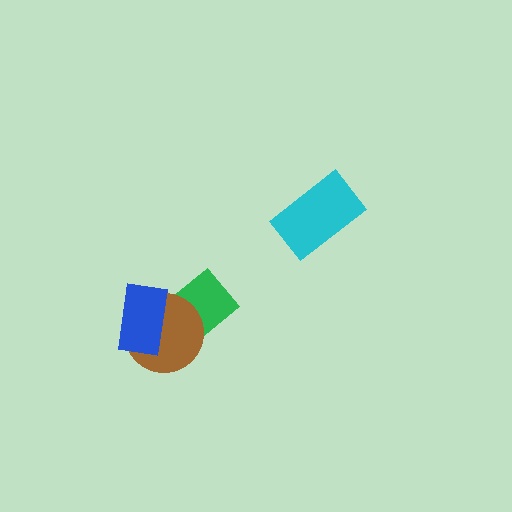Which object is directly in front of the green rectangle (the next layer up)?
The brown circle is directly in front of the green rectangle.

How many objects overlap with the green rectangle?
2 objects overlap with the green rectangle.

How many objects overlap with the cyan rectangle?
0 objects overlap with the cyan rectangle.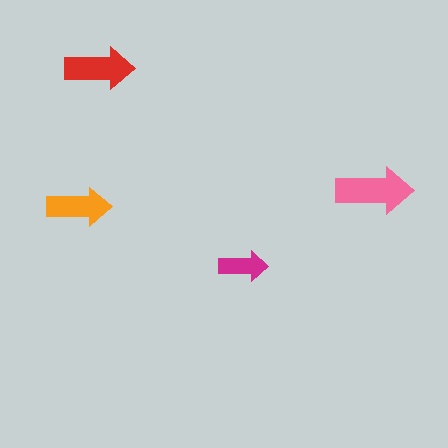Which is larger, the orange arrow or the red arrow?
The red one.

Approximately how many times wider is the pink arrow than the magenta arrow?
About 1.5 times wider.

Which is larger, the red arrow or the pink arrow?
The pink one.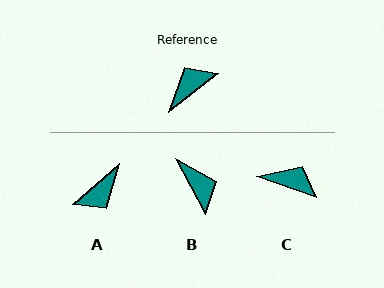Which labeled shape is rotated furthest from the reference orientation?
A, about 178 degrees away.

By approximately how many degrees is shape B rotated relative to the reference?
Approximately 101 degrees clockwise.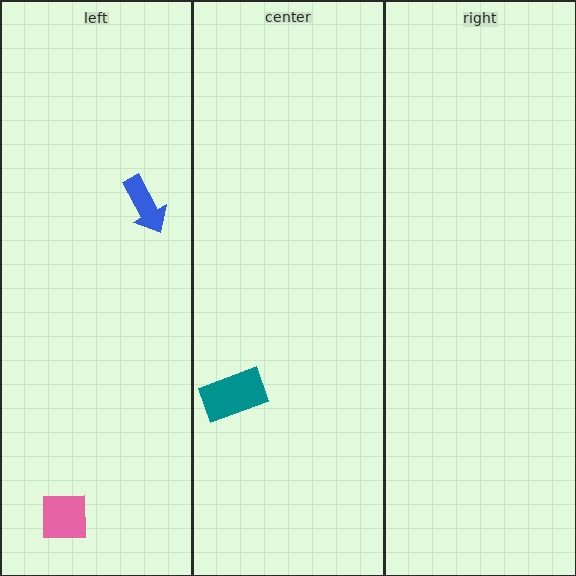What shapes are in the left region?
The blue arrow, the pink square.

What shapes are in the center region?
The teal rectangle.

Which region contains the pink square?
The left region.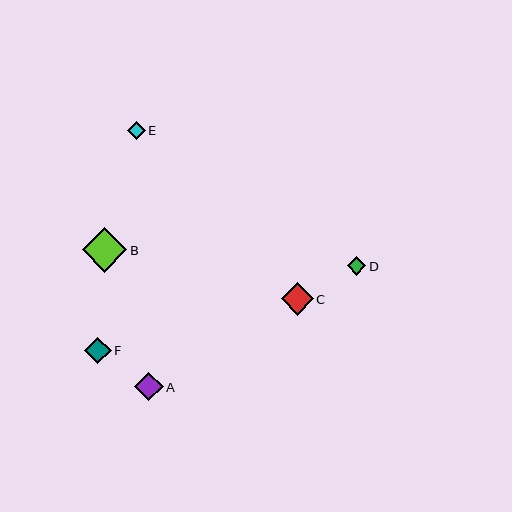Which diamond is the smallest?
Diamond E is the smallest with a size of approximately 18 pixels.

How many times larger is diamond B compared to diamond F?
Diamond B is approximately 1.7 times the size of diamond F.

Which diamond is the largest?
Diamond B is the largest with a size of approximately 45 pixels.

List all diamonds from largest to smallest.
From largest to smallest: B, C, A, F, D, E.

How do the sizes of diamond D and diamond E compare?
Diamond D and diamond E are approximately the same size.